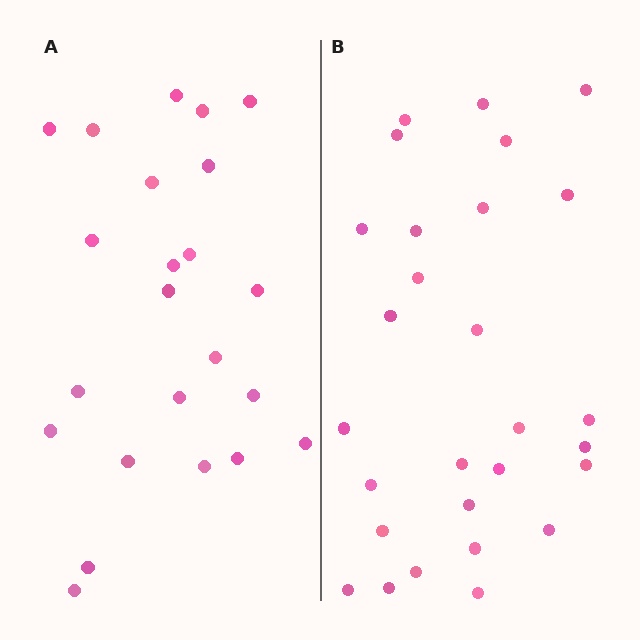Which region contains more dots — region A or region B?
Region B (the right region) has more dots.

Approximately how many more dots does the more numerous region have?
Region B has about 5 more dots than region A.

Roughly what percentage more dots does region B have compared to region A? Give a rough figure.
About 20% more.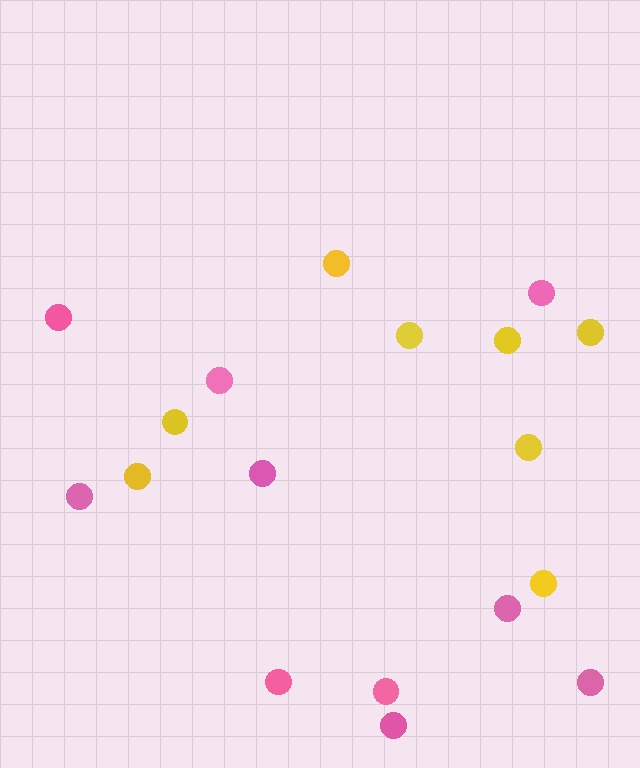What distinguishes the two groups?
There are 2 groups: one group of yellow circles (8) and one group of pink circles (10).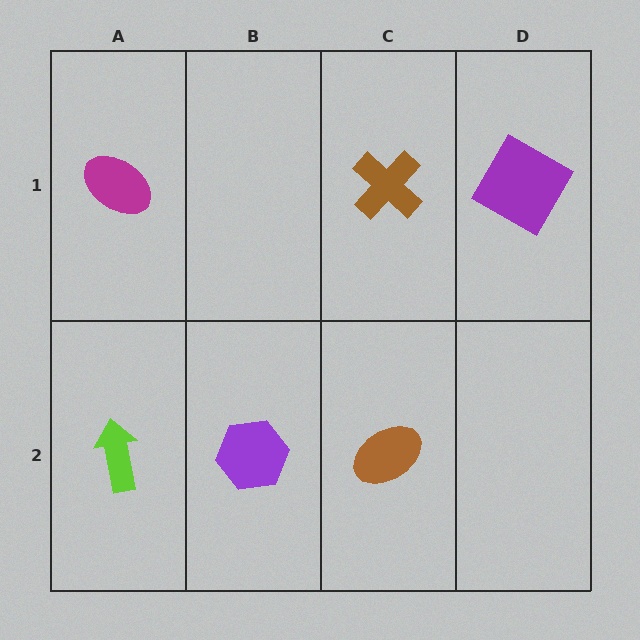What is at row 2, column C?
A brown ellipse.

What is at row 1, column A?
A magenta ellipse.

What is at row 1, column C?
A brown cross.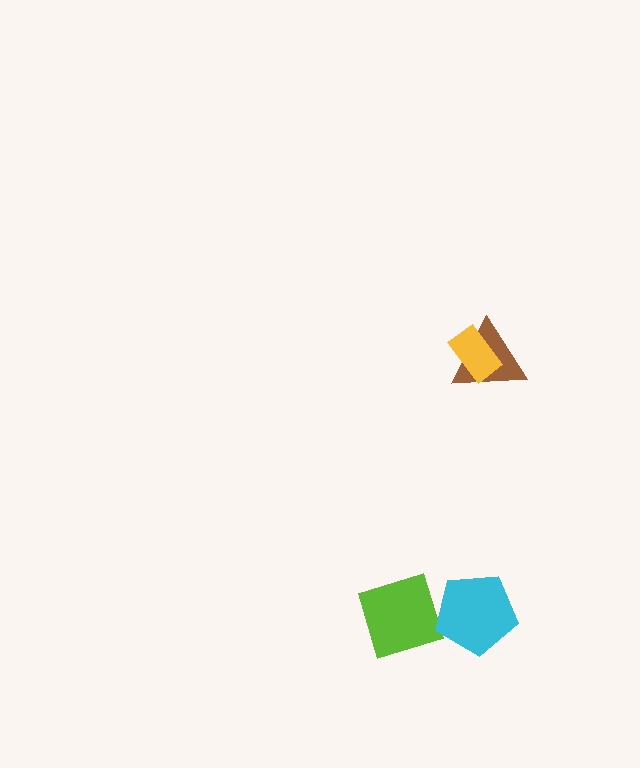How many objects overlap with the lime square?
0 objects overlap with the lime square.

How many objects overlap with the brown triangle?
1 object overlaps with the brown triangle.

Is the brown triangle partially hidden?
Yes, it is partially covered by another shape.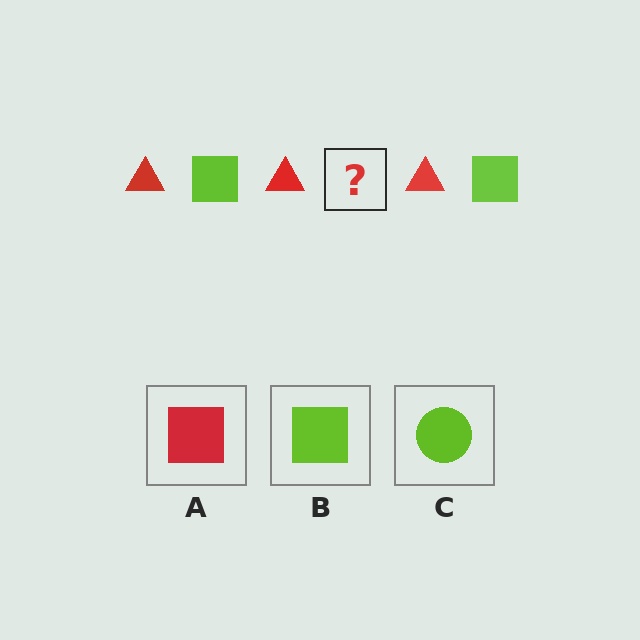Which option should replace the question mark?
Option B.